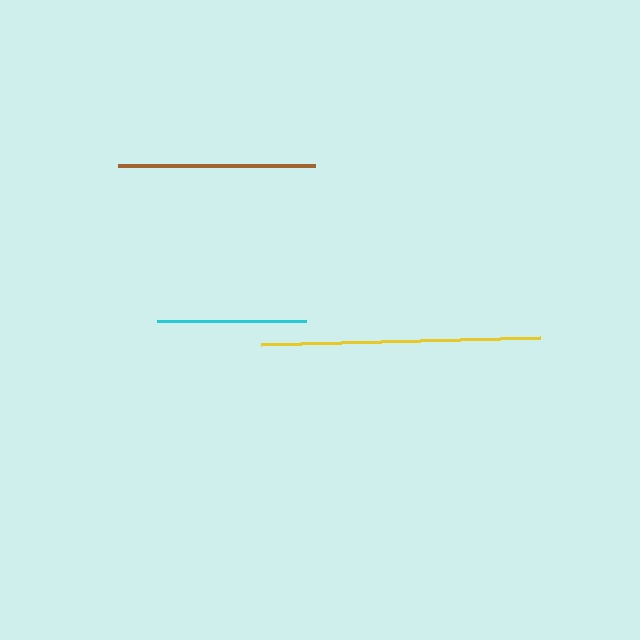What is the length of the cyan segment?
The cyan segment is approximately 149 pixels long.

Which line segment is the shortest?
The cyan line is the shortest at approximately 149 pixels.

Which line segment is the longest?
The yellow line is the longest at approximately 279 pixels.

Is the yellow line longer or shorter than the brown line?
The yellow line is longer than the brown line.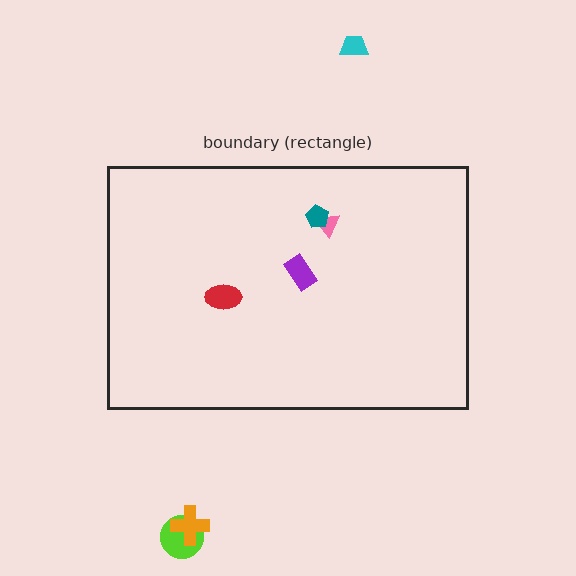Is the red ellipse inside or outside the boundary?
Inside.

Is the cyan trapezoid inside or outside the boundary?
Outside.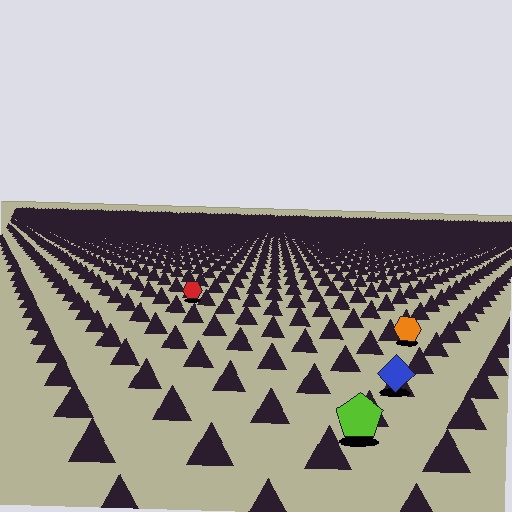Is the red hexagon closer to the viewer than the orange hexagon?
No. The orange hexagon is closer — you can tell from the texture gradient: the ground texture is coarser near it.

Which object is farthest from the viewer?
The red hexagon is farthest from the viewer. It appears smaller and the ground texture around it is denser.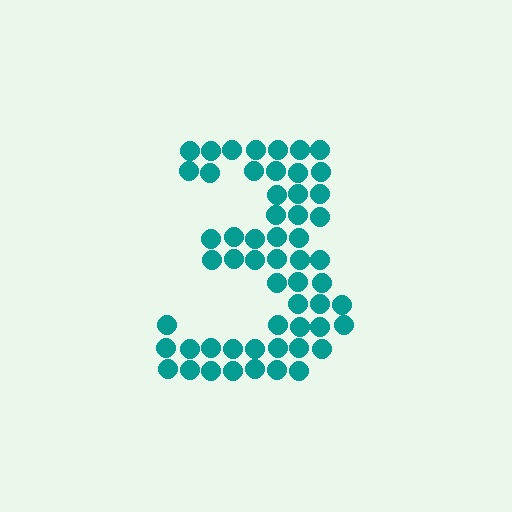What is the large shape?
The large shape is the digit 3.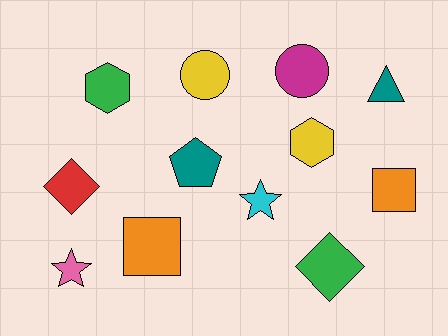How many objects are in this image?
There are 12 objects.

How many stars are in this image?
There are 2 stars.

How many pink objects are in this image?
There is 1 pink object.